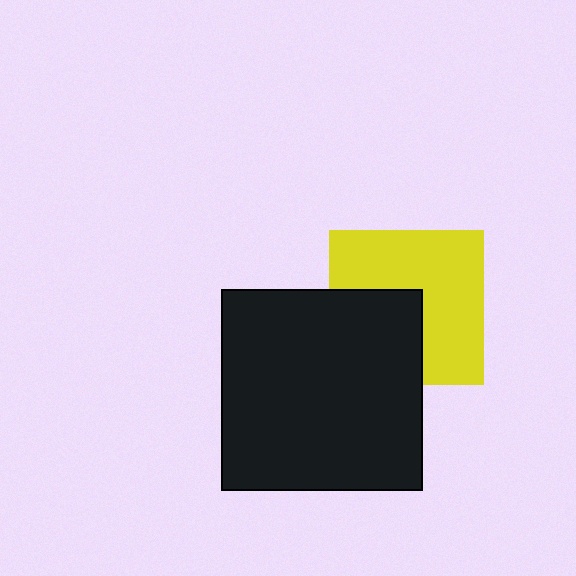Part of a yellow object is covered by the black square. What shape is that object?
It is a square.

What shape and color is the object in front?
The object in front is a black square.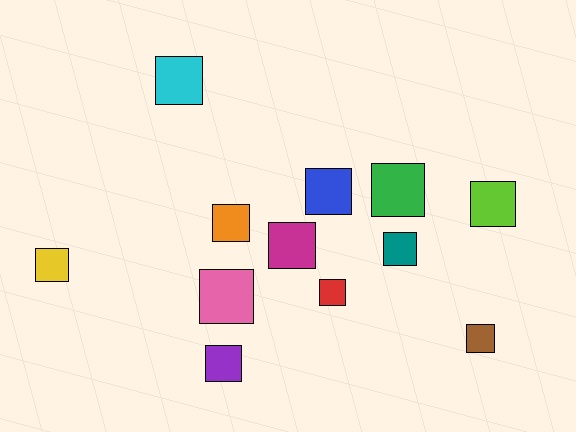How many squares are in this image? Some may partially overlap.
There are 12 squares.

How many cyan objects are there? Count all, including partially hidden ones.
There is 1 cyan object.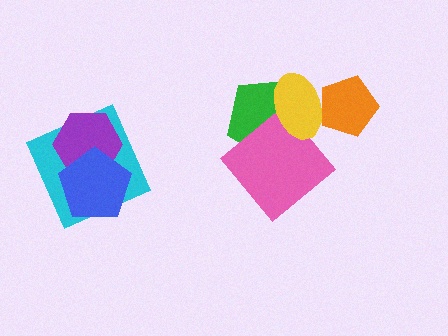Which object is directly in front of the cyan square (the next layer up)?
The purple hexagon is directly in front of the cyan square.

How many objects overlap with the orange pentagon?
1 object overlaps with the orange pentagon.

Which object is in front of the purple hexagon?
The blue pentagon is in front of the purple hexagon.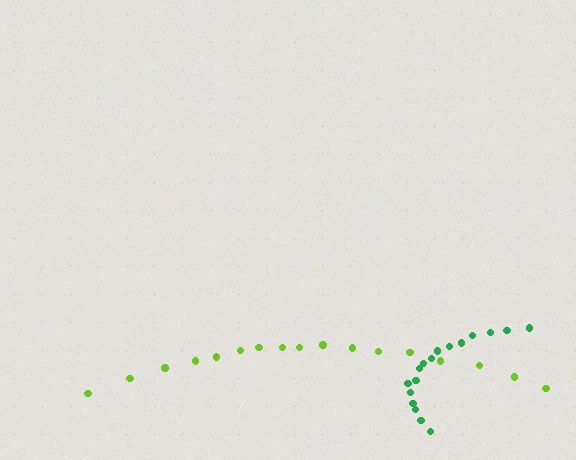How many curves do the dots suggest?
There are 2 distinct paths.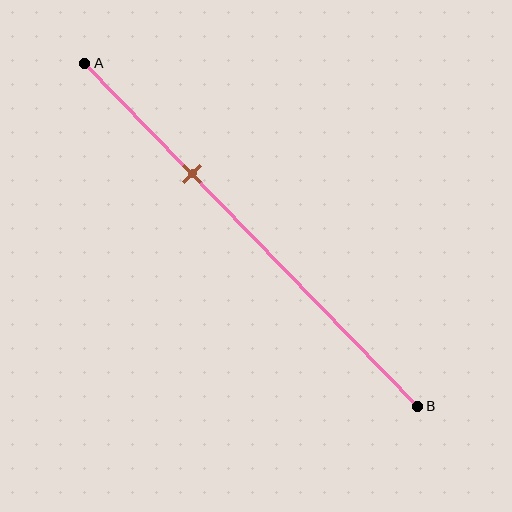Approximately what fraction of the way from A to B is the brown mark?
The brown mark is approximately 30% of the way from A to B.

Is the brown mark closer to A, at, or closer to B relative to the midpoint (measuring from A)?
The brown mark is closer to point A than the midpoint of segment AB.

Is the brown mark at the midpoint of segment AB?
No, the mark is at about 30% from A, not at the 50% midpoint.